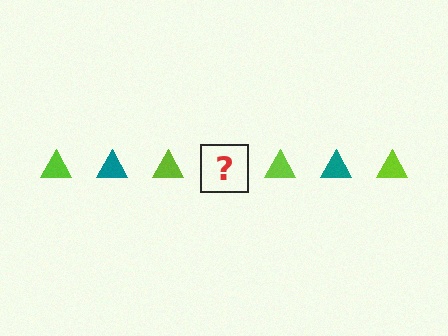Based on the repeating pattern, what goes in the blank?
The blank should be a teal triangle.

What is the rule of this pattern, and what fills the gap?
The rule is that the pattern cycles through lime, teal triangles. The gap should be filled with a teal triangle.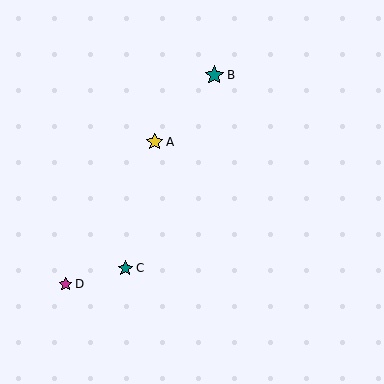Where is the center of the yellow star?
The center of the yellow star is at (155, 142).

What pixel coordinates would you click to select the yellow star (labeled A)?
Click at (155, 142) to select the yellow star A.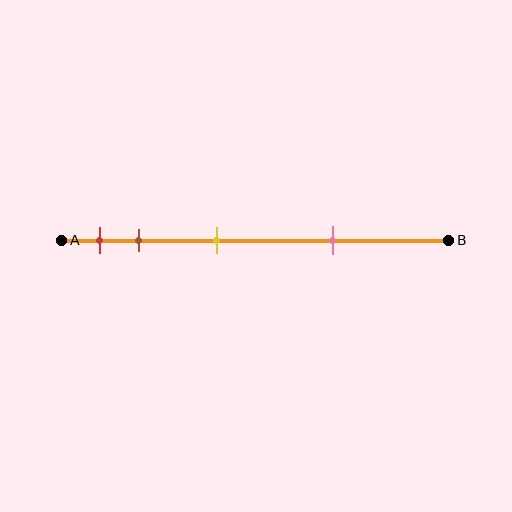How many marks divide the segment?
There are 4 marks dividing the segment.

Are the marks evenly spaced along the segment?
No, the marks are not evenly spaced.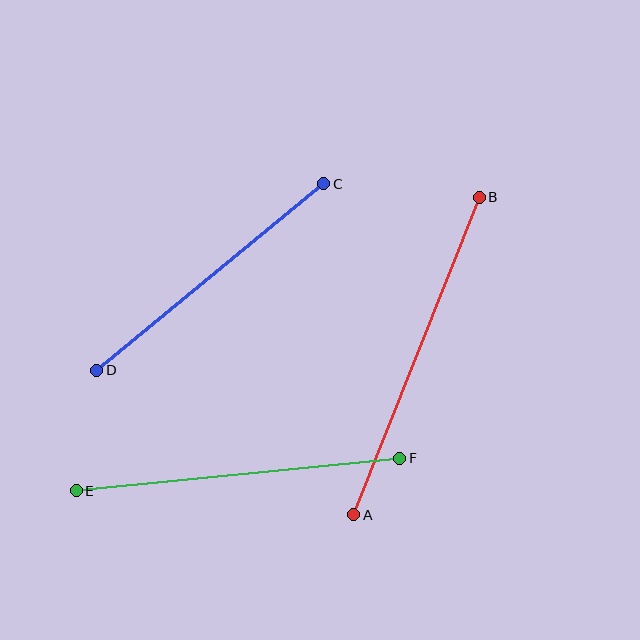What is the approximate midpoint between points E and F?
The midpoint is at approximately (238, 474) pixels.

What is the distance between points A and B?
The distance is approximately 342 pixels.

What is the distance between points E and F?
The distance is approximately 326 pixels.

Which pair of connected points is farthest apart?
Points A and B are farthest apart.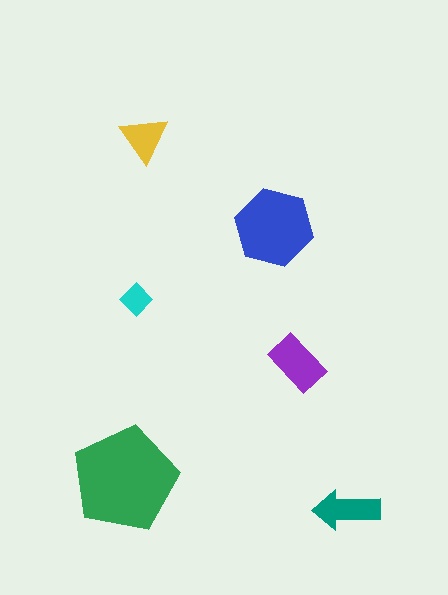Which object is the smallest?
The cyan diamond.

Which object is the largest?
The green pentagon.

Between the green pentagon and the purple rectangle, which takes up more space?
The green pentagon.